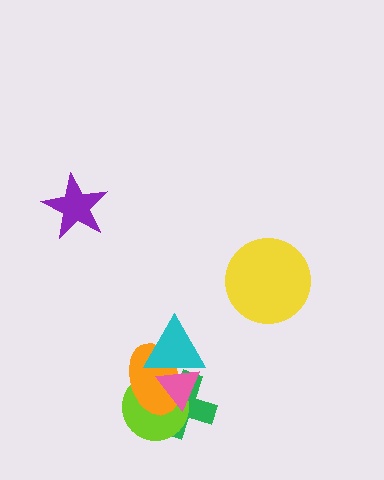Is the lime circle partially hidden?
Yes, it is partially covered by another shape.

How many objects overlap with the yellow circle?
0 objects overlap with the yellow circle.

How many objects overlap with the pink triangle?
4 objects overlap with the pink triangle.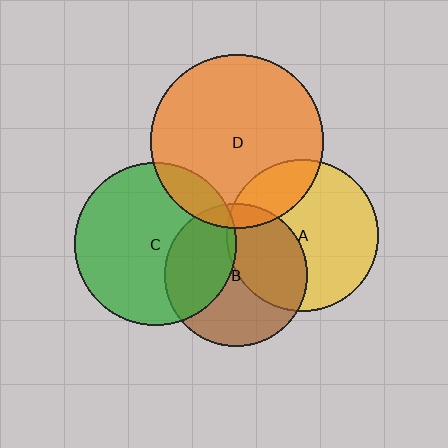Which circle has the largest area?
Circle D (orange).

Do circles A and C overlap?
Yes.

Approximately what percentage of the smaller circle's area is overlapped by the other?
Approximately 5%.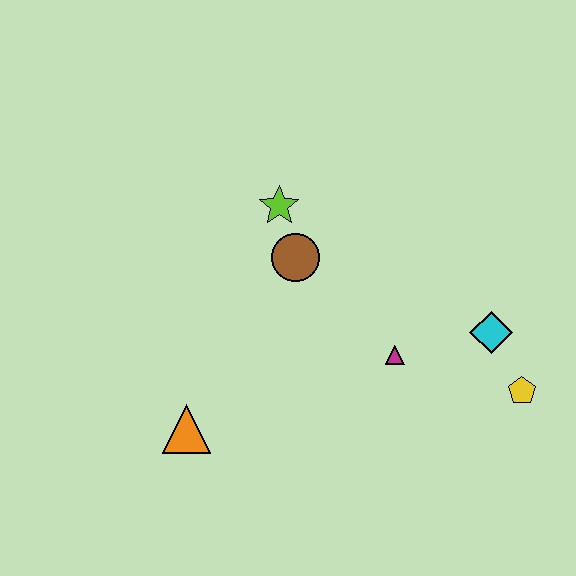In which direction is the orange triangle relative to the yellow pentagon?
The orange triangle is to the left of the yellow pentagon.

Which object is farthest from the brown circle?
The yellow pentagon is farthest from the brown circle.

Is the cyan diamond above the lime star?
No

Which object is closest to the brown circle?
The lime star is closest to the brown circle.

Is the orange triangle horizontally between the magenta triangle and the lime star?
No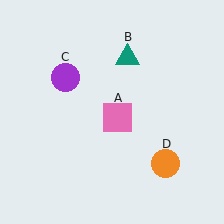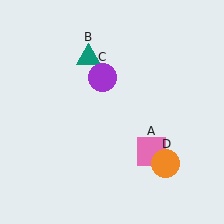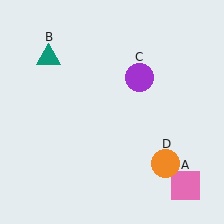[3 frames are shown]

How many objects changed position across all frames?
3 objects changed position: pink square (object A), teal triangle (object B), purple circle (object C).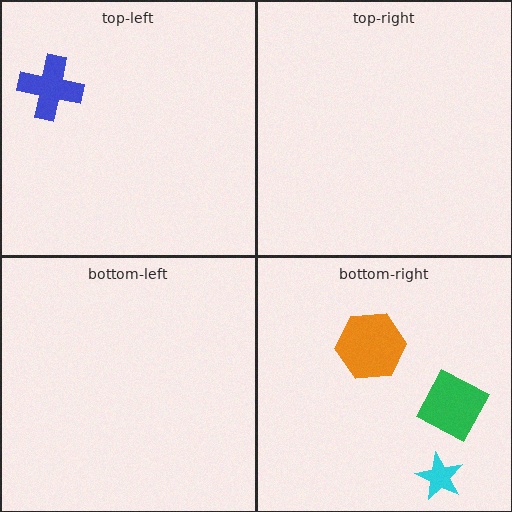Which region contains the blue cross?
The top-left region.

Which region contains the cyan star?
The bottom-right region.